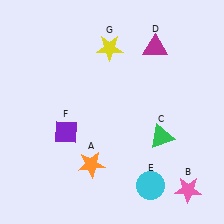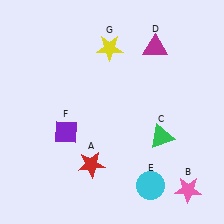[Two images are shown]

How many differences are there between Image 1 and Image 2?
There is 1 difference between the two images.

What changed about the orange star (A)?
In Image 1, A is orange. In Image 2, it changed to red.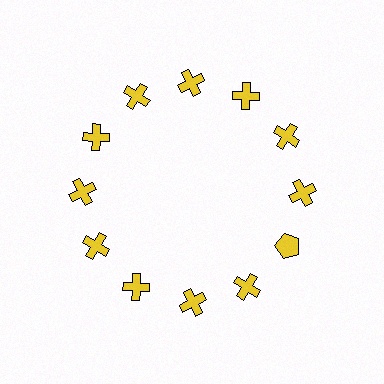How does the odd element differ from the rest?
It has a different shape: pentagon instead of cross.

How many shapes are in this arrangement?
There are 12 shapes arranged in a ring pattern.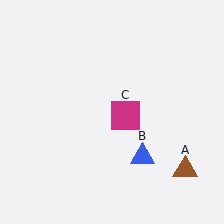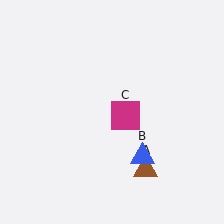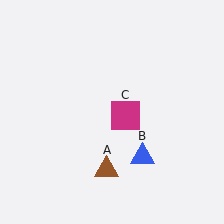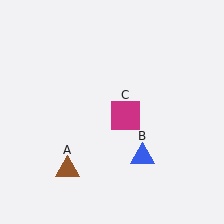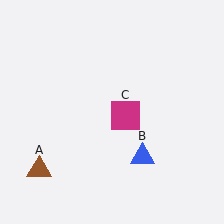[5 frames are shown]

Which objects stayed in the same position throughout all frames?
Blue triangle (object B) and magenta square (object C) remained stationary.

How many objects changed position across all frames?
1 object changed position: brown triangle (object A).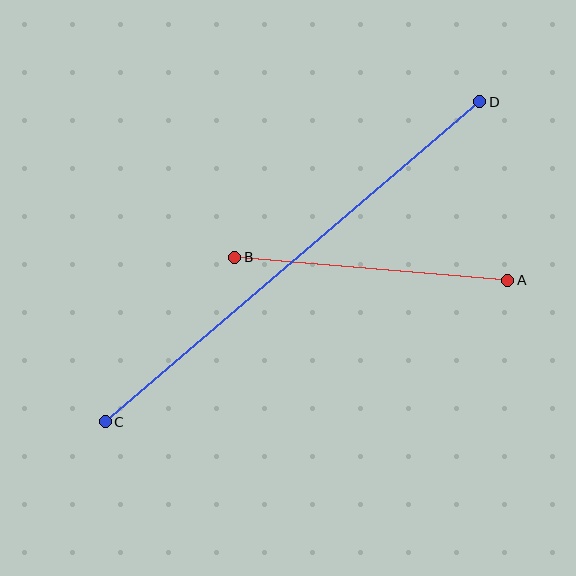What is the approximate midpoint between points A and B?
The midpoint is at approximately (371, 269) pixels.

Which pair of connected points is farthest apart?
Points C and D are farthest apart.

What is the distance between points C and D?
The distance is approximately 492 pixels.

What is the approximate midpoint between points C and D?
The midpoint is at approximately (293, 262) pixels.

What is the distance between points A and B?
The distance is approximately 274 pixels.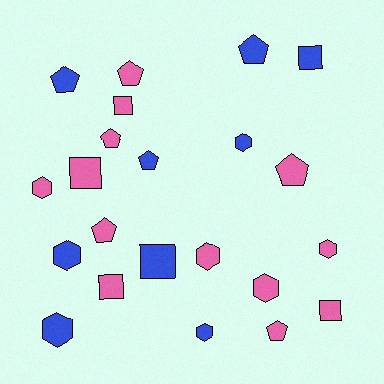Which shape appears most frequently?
Hexagon, with 8 objects.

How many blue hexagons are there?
There are 4 blue hexagons.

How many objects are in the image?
There are 22 objects.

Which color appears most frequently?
Pink, with 13 objects.